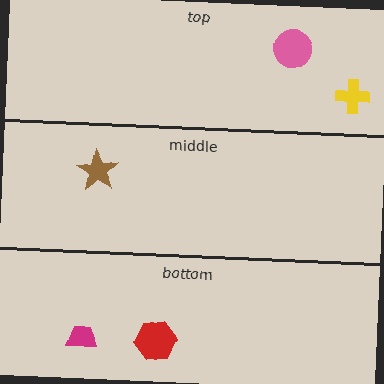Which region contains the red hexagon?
The bottom region.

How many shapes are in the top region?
2.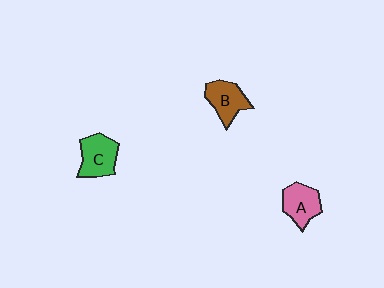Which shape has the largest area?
Shape C (green).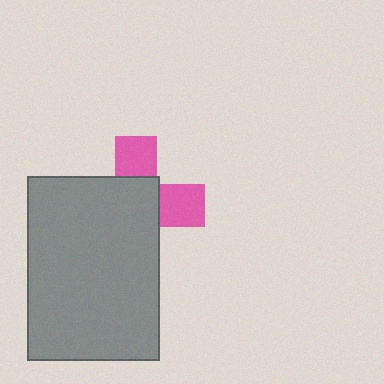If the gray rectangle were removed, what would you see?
You would see the complete pink cross.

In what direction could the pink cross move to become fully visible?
The pink cross could move toward the upper-right. That would shift it out from behind the gray rectangle entirely.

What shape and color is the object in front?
The object in front is a gray rectangle.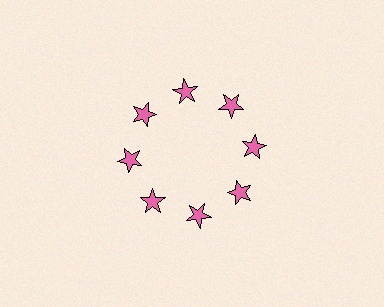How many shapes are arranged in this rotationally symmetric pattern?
There are 8 shapes, arranged in 8 groups of 1.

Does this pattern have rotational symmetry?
Yes, this pattern has 8-fold rotational symmetry. It looks the same after rotating 45 degrees around the center.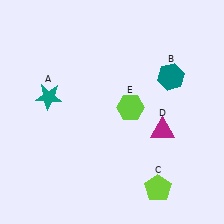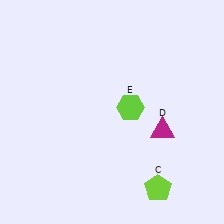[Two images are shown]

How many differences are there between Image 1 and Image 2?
There are 2 differences between the two images.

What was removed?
The teal star (A), the teal hexagon (B) were removed in Image 2.